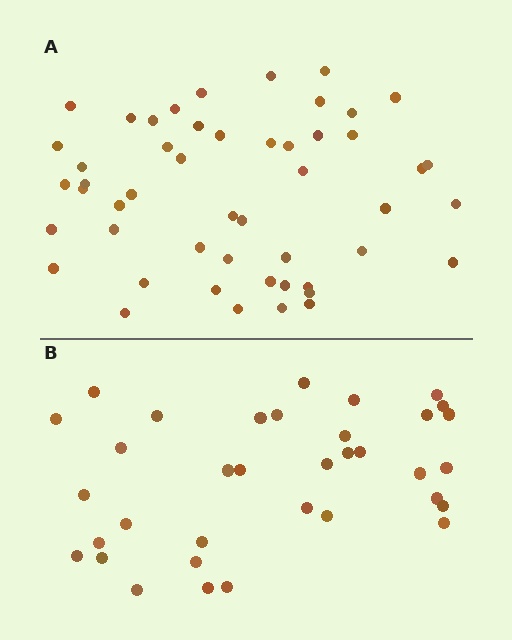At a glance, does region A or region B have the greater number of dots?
Region A (the top region) has more dots.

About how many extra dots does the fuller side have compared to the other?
Region A has approximately 15 more dots than region B.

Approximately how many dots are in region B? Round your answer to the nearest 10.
About 40 dots. (The exact count is 35, which rounds to 40.)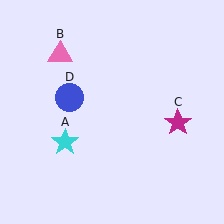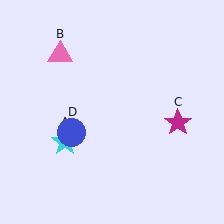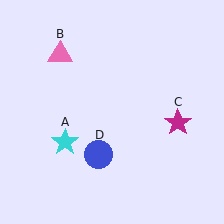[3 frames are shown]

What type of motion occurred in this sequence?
The blue circle (object D) rotated counterclockwise around the center of the scene.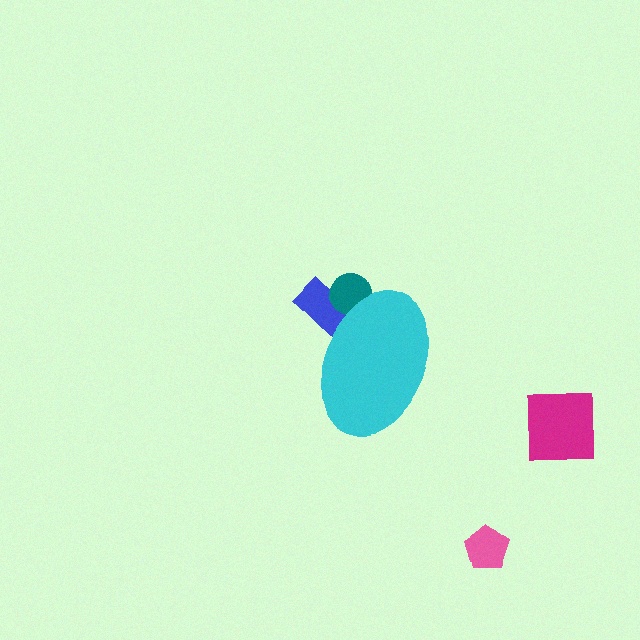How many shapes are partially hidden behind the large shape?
2 shapes are partially hidden.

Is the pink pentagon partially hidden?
No, the pink pentagon is fully visible.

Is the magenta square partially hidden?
No, the magenta square is fully visible.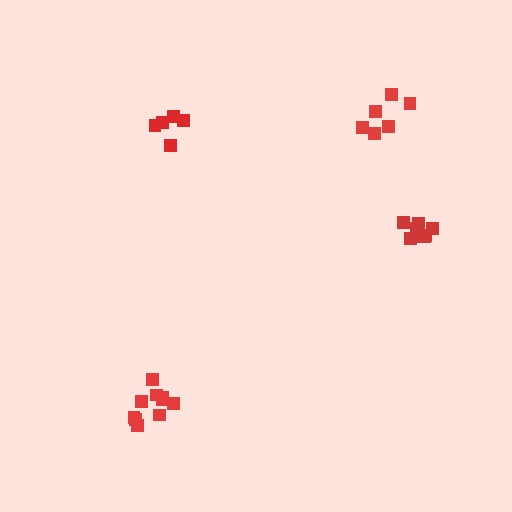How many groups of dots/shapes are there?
There are 4 groups.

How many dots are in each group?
Group 1: 5 dots, Group 2: 8 dots, Group 3: 6 dots, Group 4: 10 dots (29 total).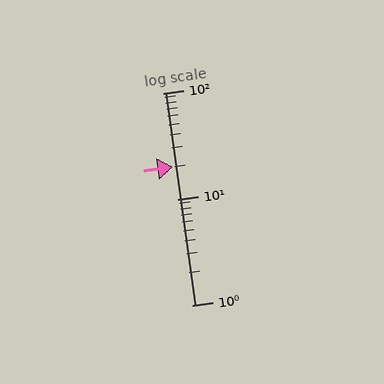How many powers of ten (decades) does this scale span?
The scale spans 2 decades, from 1 to 100.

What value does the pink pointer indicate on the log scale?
The pointer indicates approximately 20.